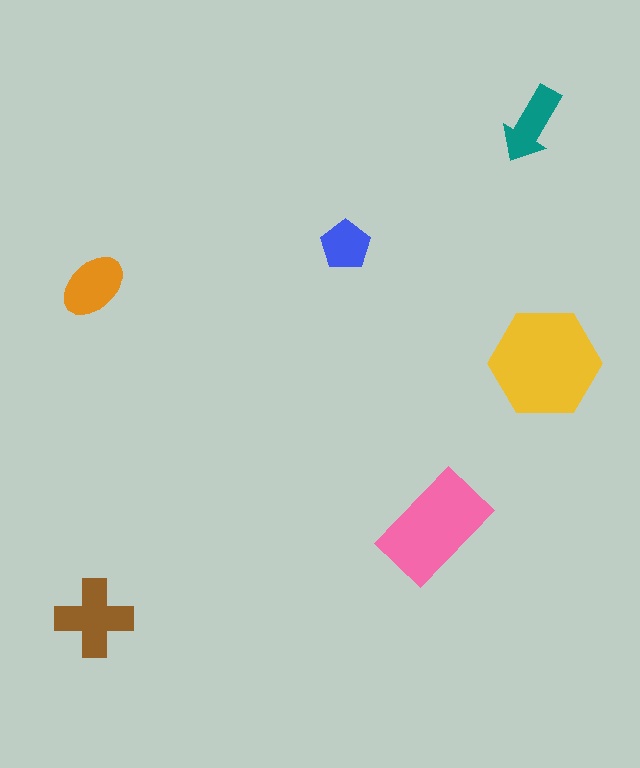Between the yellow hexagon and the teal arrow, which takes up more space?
The yellow hexagon.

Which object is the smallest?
The blue pentagon.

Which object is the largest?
The yellow hexagon.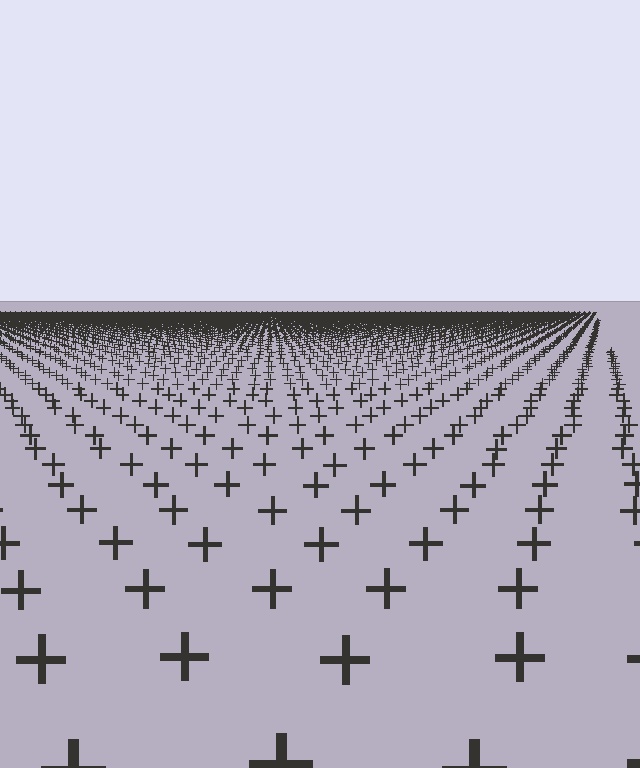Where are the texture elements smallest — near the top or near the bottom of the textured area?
Near the top.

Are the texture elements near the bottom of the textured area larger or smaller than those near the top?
Larger. Near the bottom, elements are closer to the viewer and appear at a bigger on-screen size.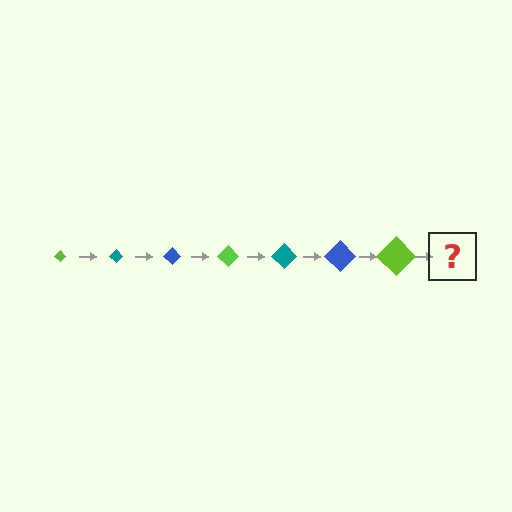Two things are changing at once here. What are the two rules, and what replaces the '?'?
The two rules are that the diamond grows larger each step and the color cycles through lime, teal, and blue. The '?' should be a teal diamond, larger than the previous one.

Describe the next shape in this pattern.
It should be a teal diamond, larger than the previous one.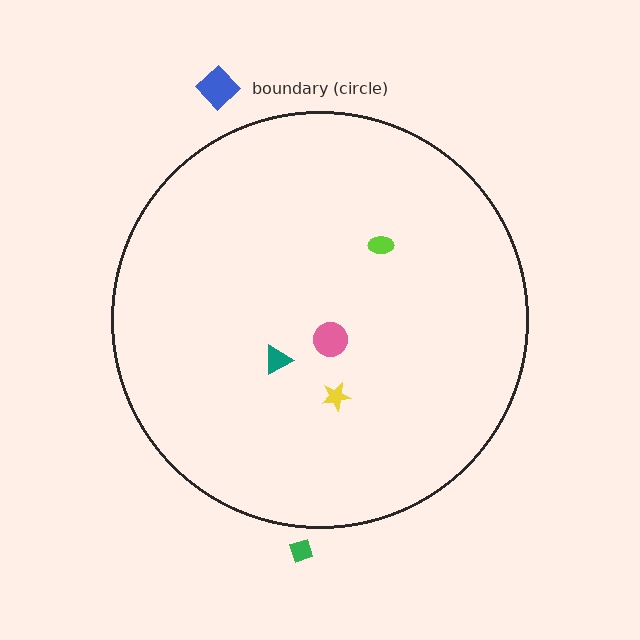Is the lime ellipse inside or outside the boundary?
Inside.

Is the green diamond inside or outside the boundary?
Outside.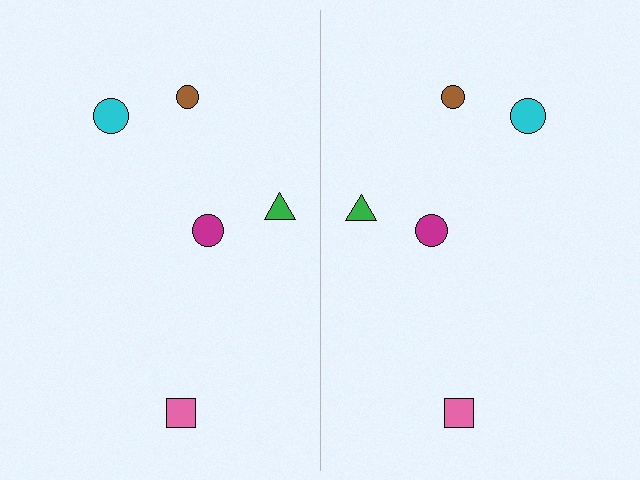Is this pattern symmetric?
Yes, this pattern has bilateral (reflection) symmetry.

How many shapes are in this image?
There are 10 shapes in this image.